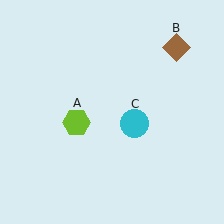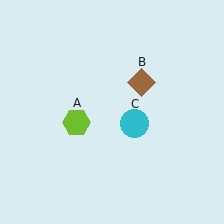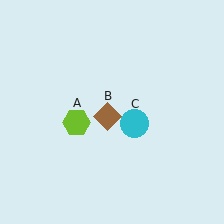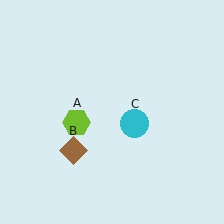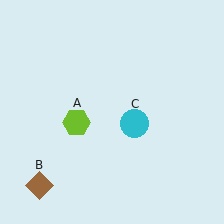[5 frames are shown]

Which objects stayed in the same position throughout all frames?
Lime hexagon (object A) and cyan circle (object C) remained stationary.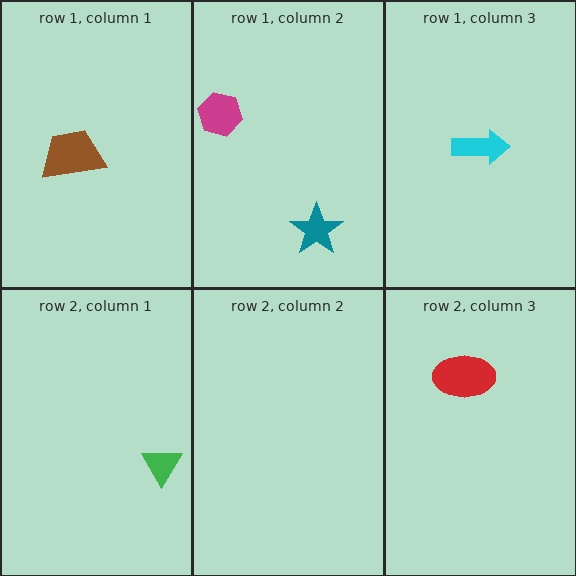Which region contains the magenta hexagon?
The row 1, column 2 region.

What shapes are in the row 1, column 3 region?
The cyan arrow.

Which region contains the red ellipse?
The row 2, column 3 region.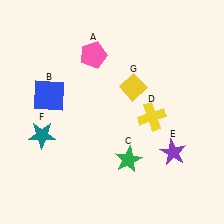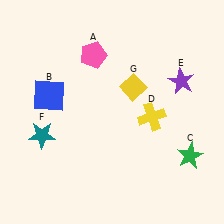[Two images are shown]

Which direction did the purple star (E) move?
The purple star (E) moved up.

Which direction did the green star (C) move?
The green star (C) moved right.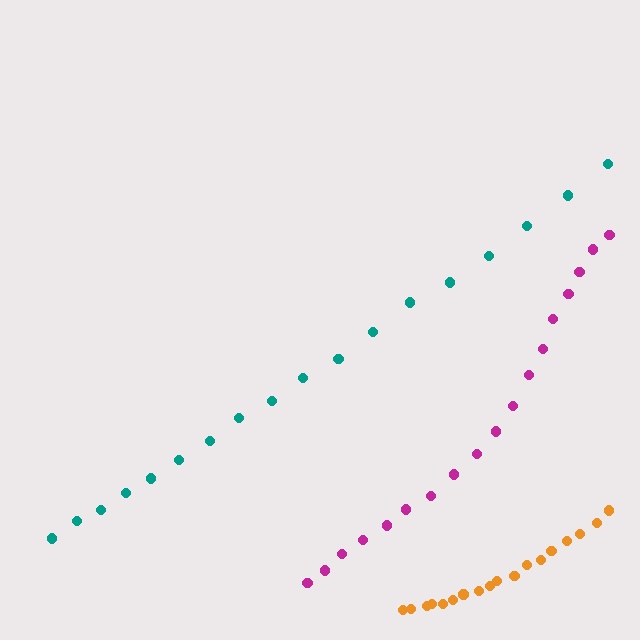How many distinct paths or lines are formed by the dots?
There are 3 distinct paths.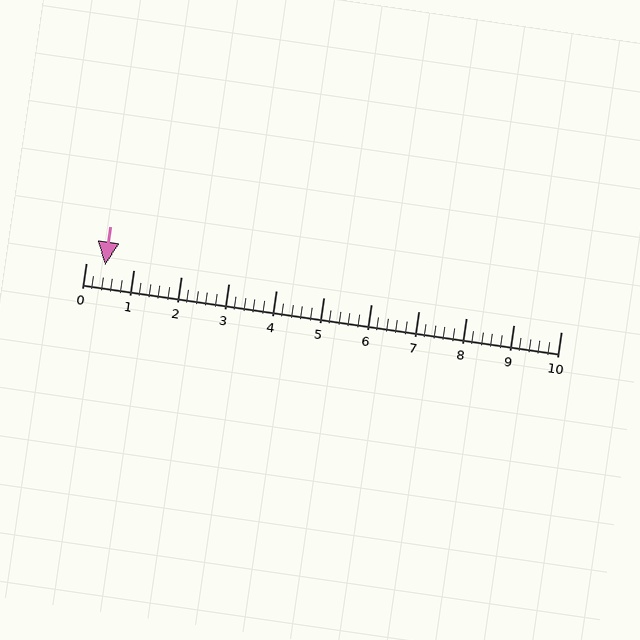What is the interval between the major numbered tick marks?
The major tick marks are spaced 1 units apart.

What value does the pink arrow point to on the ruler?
The pink arrow points to approximately 0.4.